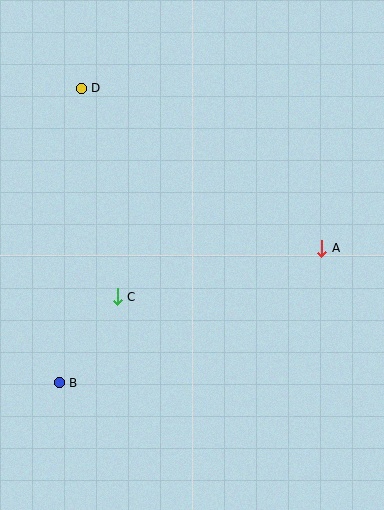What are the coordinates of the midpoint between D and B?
The midpoint between D and B is at (70, 236).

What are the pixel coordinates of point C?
Point C is at (117, 297).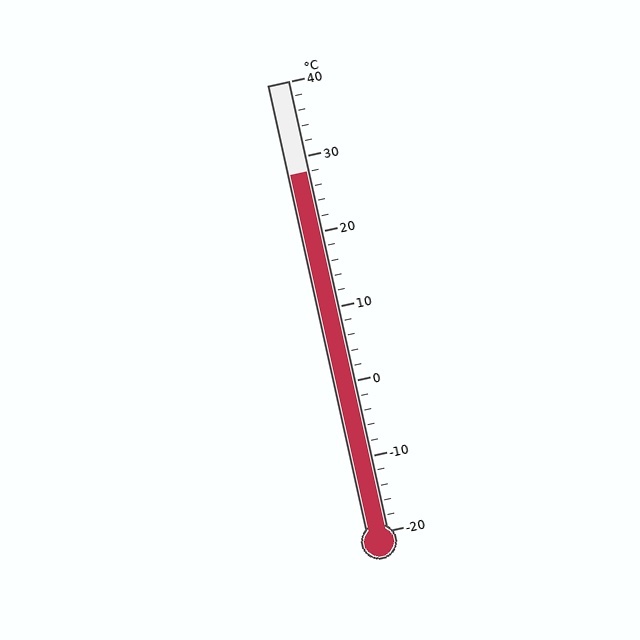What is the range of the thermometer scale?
The thermometer scale ranges from -20°C to 40°C.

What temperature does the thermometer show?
The thermometer shows approximately 28°C.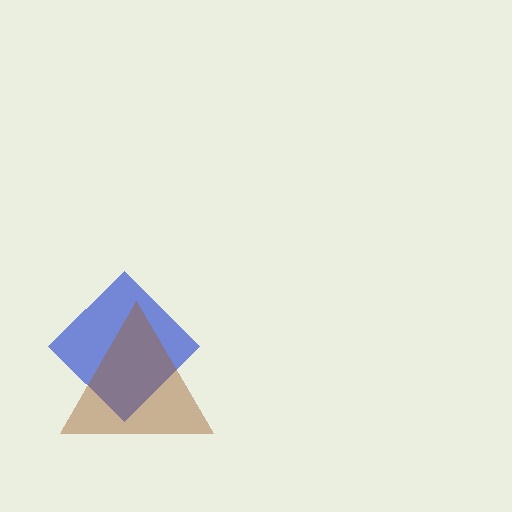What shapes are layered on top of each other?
The layered shapes are: a blue diamond, a brown triangle.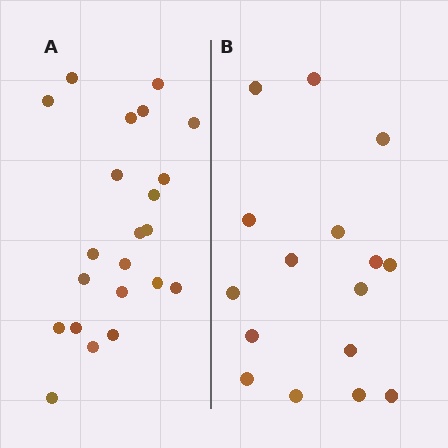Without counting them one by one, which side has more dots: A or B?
Region A (the left region) has more dots.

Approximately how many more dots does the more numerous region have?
Region A has about 6 more dots than region B.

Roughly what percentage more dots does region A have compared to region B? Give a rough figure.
About 40% more.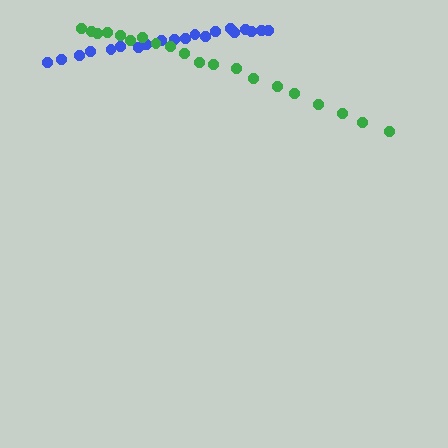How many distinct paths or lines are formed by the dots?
There are 2 distinct paths.